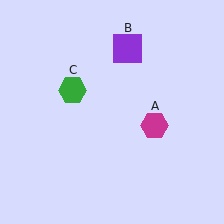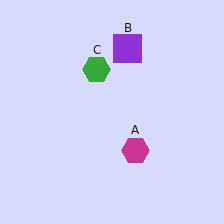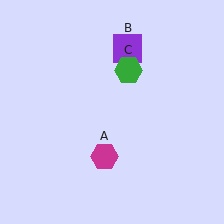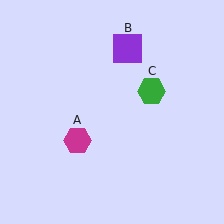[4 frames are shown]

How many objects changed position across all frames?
2 objects changed position: magenta hexagon (object A), green hexagon (object C).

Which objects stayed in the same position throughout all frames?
Purple square (object B) remained stationary.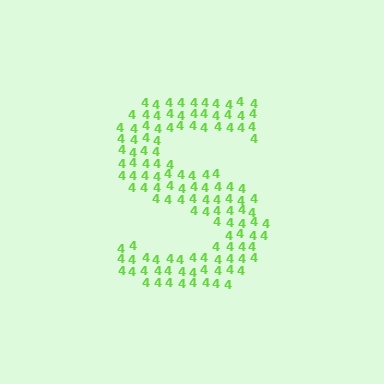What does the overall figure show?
The overall figure shows the letter S.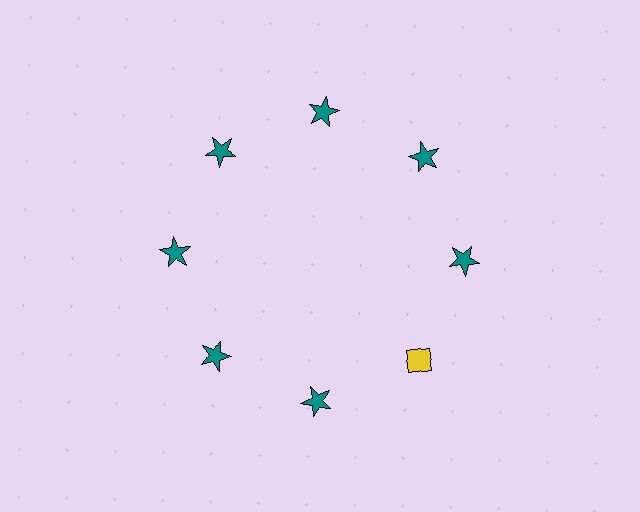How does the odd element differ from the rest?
It differs in both color (yellow instead of teal) and shape (diamond instead of star).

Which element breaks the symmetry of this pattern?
The yellow diamond at roughly the 4 o'clock position breaks the symmetry. All other shapes are teal stars.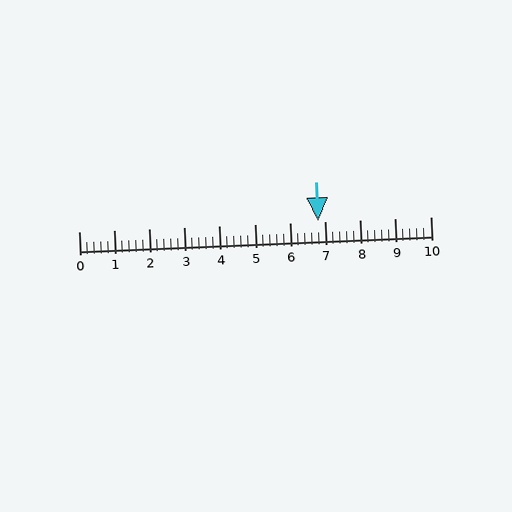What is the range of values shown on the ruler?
The ruler shows values from 0 to 10.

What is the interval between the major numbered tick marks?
The major tick marks are spaced 1 units apart.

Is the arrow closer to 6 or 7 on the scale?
The arrow is closer to 7.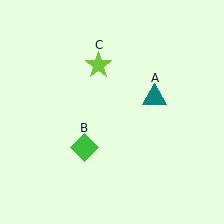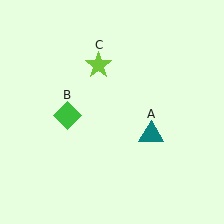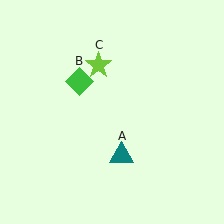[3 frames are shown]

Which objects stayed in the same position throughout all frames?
Lime star (object C) remained stationary.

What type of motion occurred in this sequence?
The teal triangle (object A), green diamond (object B) rotated clockwise around the center of the scene.